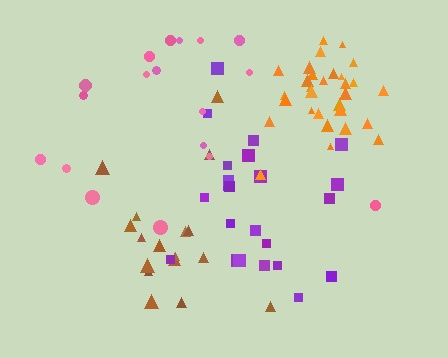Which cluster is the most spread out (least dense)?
Pink.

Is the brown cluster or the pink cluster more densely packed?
Brown.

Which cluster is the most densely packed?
Orange.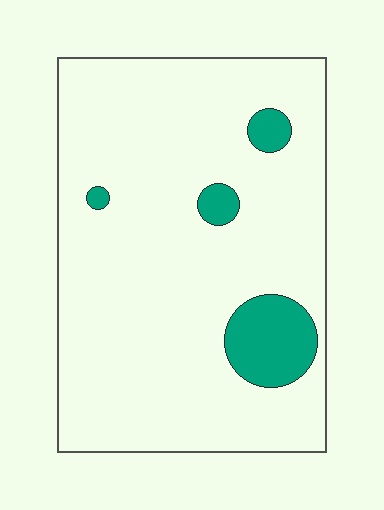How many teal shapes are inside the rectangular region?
4.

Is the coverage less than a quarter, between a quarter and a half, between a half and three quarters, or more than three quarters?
Less than a quarter.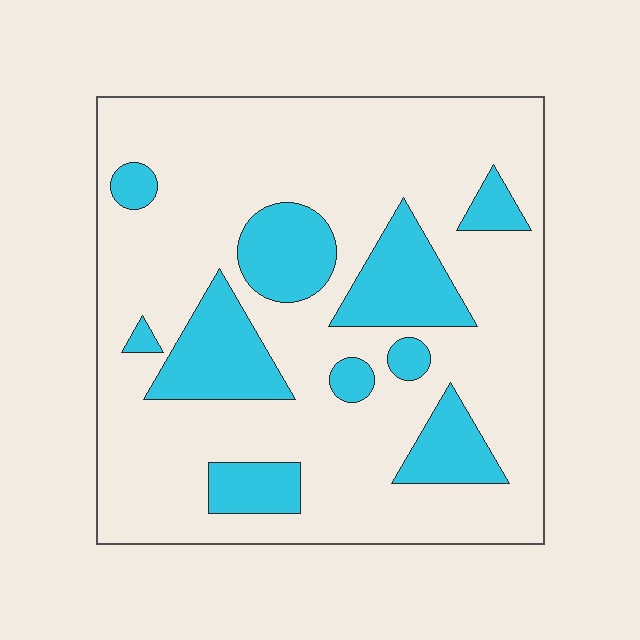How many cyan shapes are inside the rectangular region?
10.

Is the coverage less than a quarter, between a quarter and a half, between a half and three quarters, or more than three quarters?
Less than a quarter.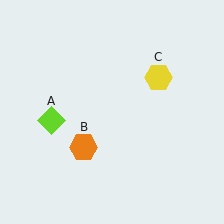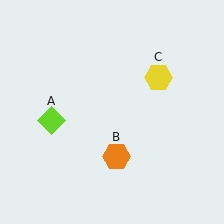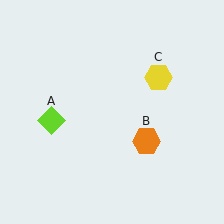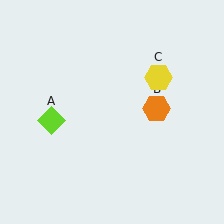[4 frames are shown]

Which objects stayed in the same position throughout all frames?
Lime diamond (object A) and yellow hexagon (object C) remained stationary.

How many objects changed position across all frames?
1 object changed position: orange hexagon (object B).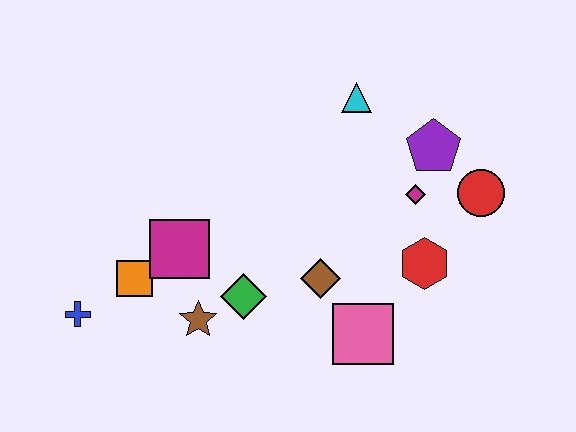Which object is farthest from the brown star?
The red circle is farthest from the brown star.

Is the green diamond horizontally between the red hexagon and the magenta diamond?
No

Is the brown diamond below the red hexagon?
Yes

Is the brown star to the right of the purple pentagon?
No